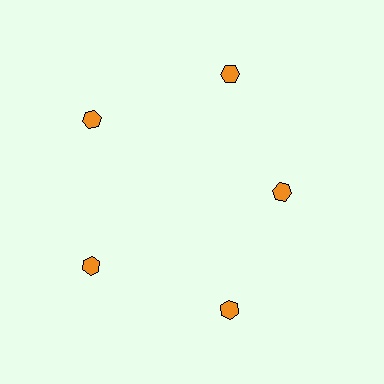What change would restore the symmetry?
The symmetry would be restored by moving it outward, back onto the ring so that all 5 hexagons sit at equal angles and equal distance from the center.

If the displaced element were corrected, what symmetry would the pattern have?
It would have 5-fold rotational symmetry — the pattern would map onto itself every 72 degrees.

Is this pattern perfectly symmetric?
No. The 5 orange hexagons are arranged in a ring, but one element near the 3 o'clock position is pulled inward toward the center, breaking the 5-fold rotational symmetry.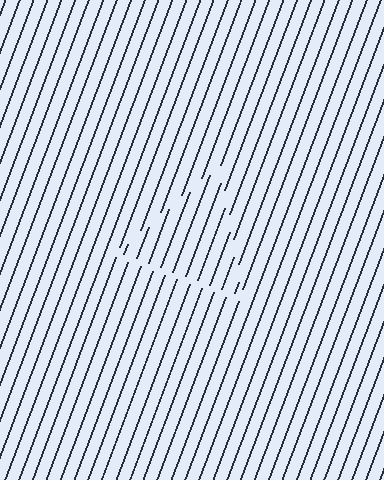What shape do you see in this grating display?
An illusory triangle. The interior of the shape contains the same grating, shifted by half a period — the contour is defined by the phase discontinuity where line-ends from the inner and outer gratings abut.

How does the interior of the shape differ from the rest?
The interior of the shape contains the same grating, shifted by half a period — the contour is defined by the phase discontinuity where line-ends from the inner and outer gratings abut.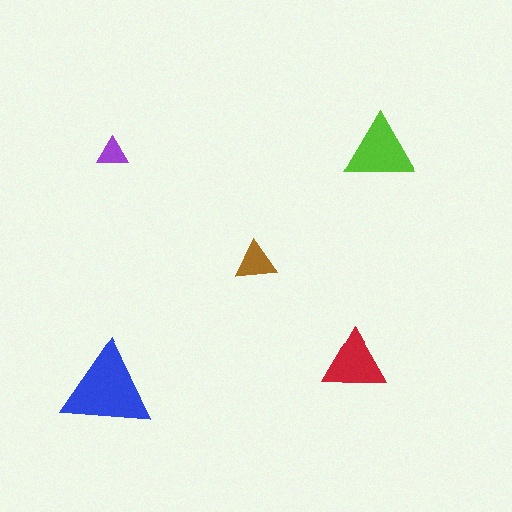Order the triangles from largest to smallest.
the blue one, the lime one, the red one, the brown one, the purple one.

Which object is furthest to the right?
The lime triangle is rightmost.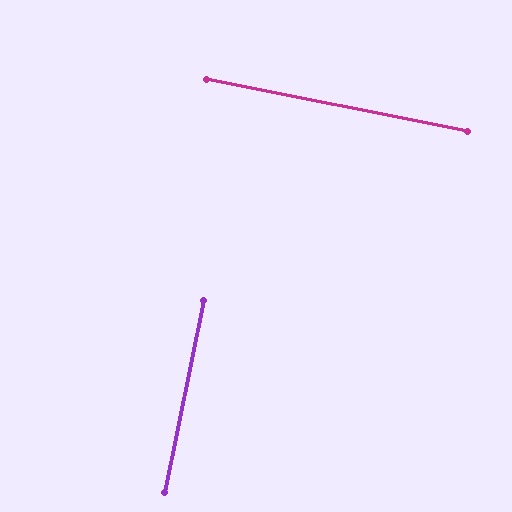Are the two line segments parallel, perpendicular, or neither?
Perpendicular — they meet at approximately 90°.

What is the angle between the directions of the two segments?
Approximately 90 degrees.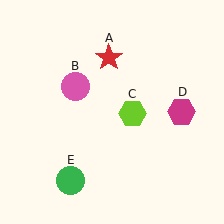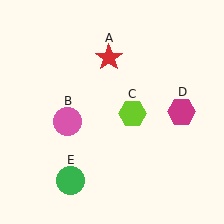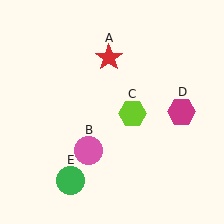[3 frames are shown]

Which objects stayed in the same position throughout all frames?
Red star (object A) and lime hexagon (object C) and magenta hexagon (object D) and green circle (object E) remained stationary.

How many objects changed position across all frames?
1 object changed position: pink circle (object B).